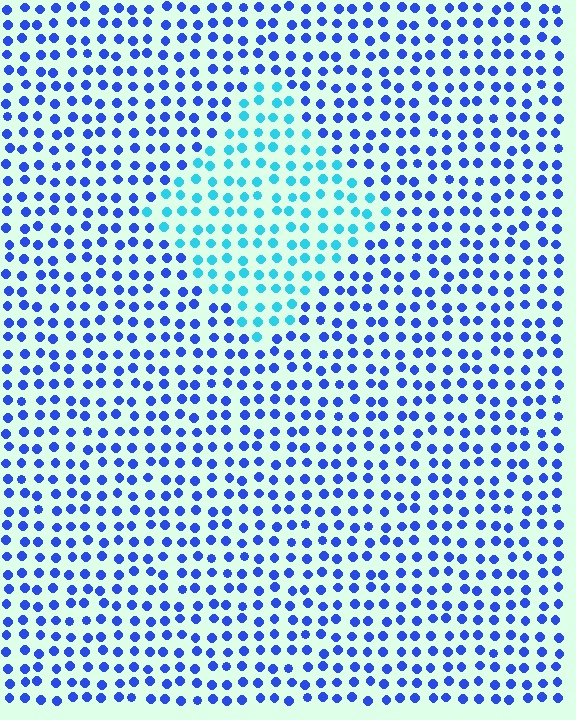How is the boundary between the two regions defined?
The boundary is defined purely by a slight shift in hue (about 43 degrees). Spacing, size, and orientation are identical on both sides.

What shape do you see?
I see a diamond.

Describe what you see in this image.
The image is filled with small blue elements in a uniform arrangement. A diamond-shaped region is visible where the elements are tinted to a slightly different hue, forming a subtle color boundary.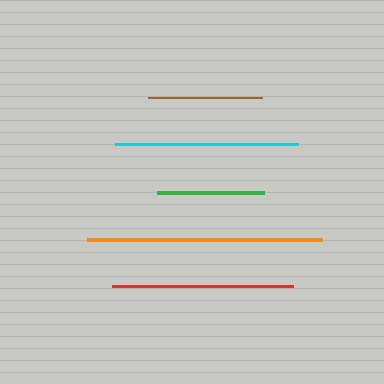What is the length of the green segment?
The green segment is approximately 107 pixels long.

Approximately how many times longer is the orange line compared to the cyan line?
The orange line is approximately 1.3 times the length of the cyan line.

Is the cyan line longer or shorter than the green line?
The cyan line is longer than the green line.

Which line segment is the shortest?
The green line is the shortest at approximately 107 pixels.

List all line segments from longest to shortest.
From longest to shortest: orange, cyan, red, brown, green.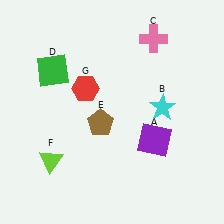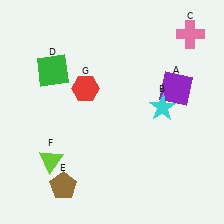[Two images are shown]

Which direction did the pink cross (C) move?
The pink cross (C) moved right.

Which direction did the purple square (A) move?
The purple square (A) moved up.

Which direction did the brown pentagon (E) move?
The brown pentagon (E) moved down.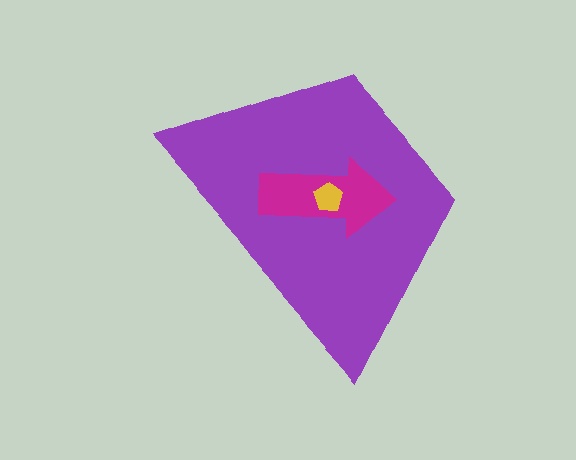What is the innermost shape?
The yellow pentagon.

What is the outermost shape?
The purple trapezoid.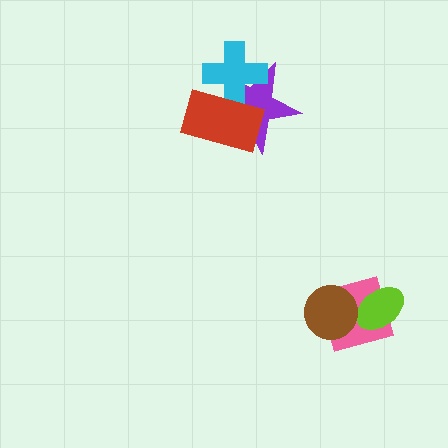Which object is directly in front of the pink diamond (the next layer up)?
The lime ellipse is directly in front of the pink diamond.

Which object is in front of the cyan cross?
The red rectangle is in front of the cyan cross.